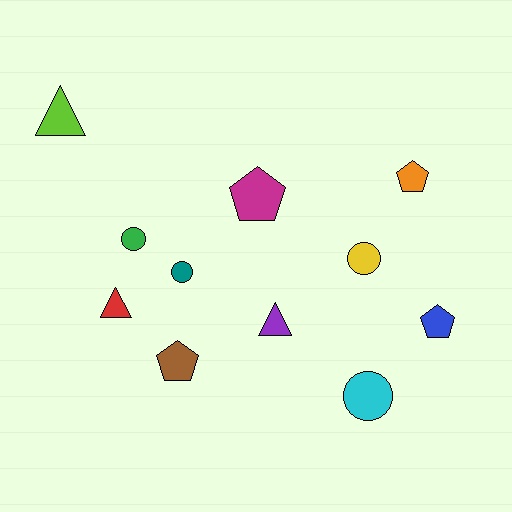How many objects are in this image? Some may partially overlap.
There are 11 objects.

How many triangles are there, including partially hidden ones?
There are 3 triangles.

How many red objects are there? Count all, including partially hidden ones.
There is 1 red object.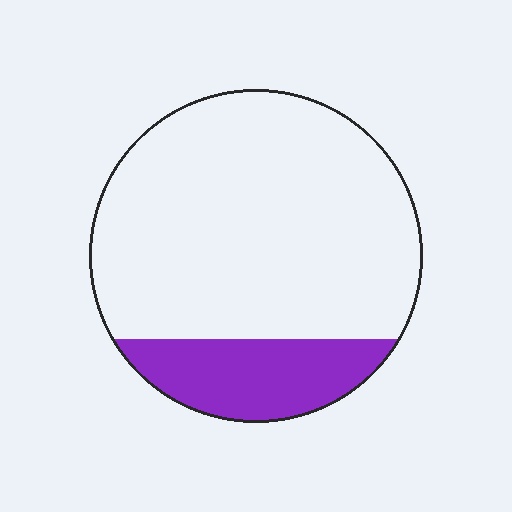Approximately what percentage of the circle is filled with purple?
Approximately 20%.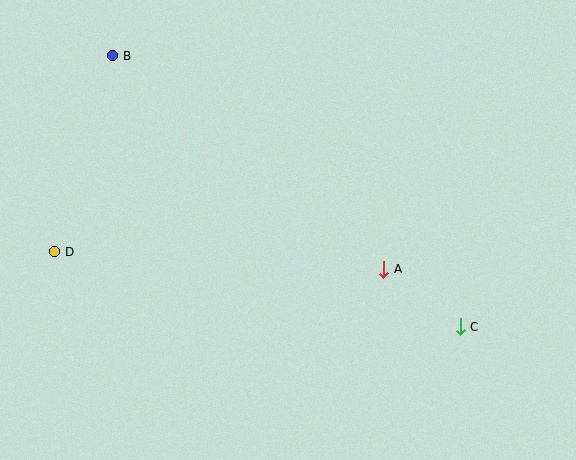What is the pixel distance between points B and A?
The distance between B and A is 345 pixels.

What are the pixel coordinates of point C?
Point C is at (460, 327).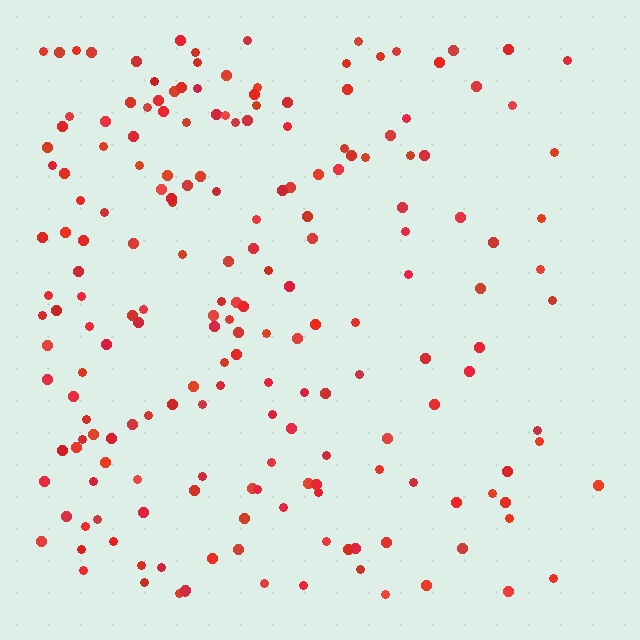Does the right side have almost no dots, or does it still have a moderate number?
Still a moderate number, just noticeably fewer than the left.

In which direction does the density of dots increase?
From right to left, with the left side densest.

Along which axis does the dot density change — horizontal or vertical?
Horizontal.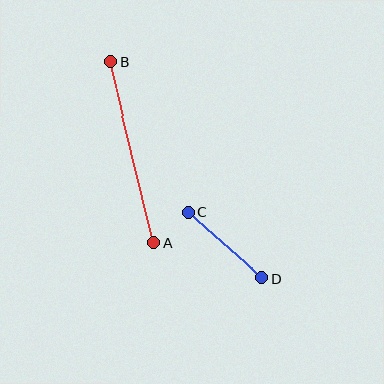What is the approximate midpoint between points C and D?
The midpoint is at approximately (225, 245) pixels.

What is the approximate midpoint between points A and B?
The midpoint is at approximately (132, 152) pixels.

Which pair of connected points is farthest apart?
Points A and B are farthest apart.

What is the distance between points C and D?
The distance is approximately 99 pixels.